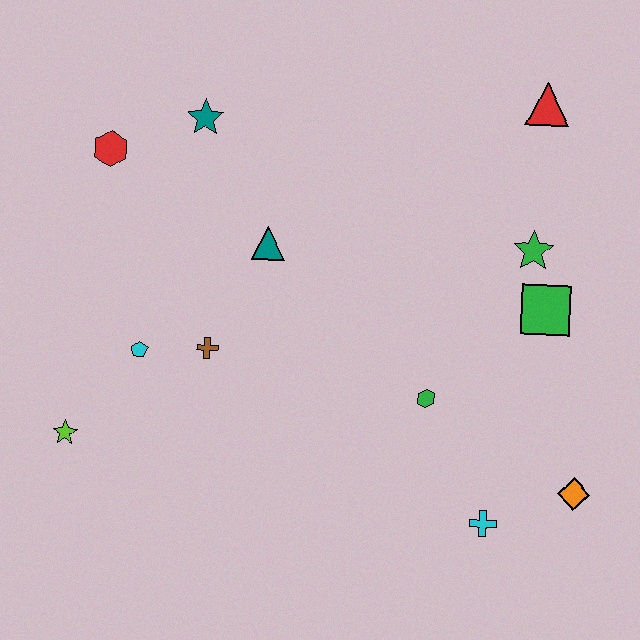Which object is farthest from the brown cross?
The red triangle is farthest from the brown cross.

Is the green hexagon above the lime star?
Yes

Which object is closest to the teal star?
The red hexagon is closest to the teal star.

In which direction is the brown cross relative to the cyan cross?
The brown cross is to the left of the cyan cross.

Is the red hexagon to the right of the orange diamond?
No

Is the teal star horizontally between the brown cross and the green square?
No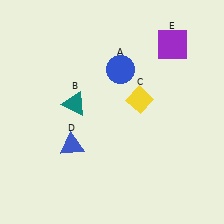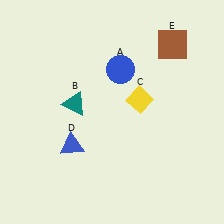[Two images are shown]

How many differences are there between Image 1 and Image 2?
There is 1 difference between the two images.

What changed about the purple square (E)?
In Image 1, E is purple. In Image 2, it changed to brown.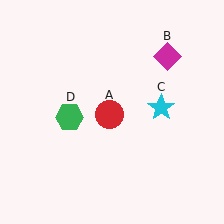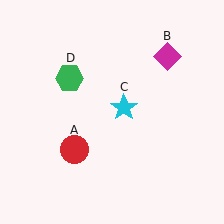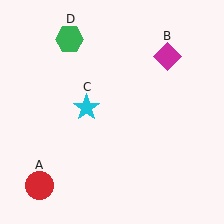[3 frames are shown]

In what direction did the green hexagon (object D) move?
The green hexagon (object D) moved up.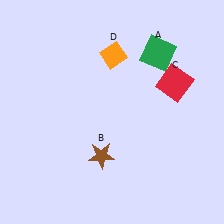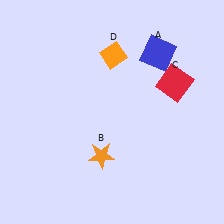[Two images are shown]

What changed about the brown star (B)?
In Image 1, B is brown. In Image 2, it changed to orange.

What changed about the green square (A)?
In Image 1, A is green. In Image 2, it changed to blue.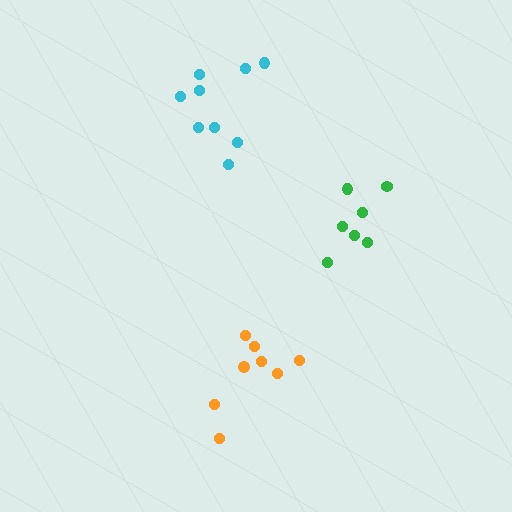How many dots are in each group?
Group 1: 8 dots, Group 2: 9 dots, Group 3: 7 dots (24 total).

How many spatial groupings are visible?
There are 3 spatial groupings.